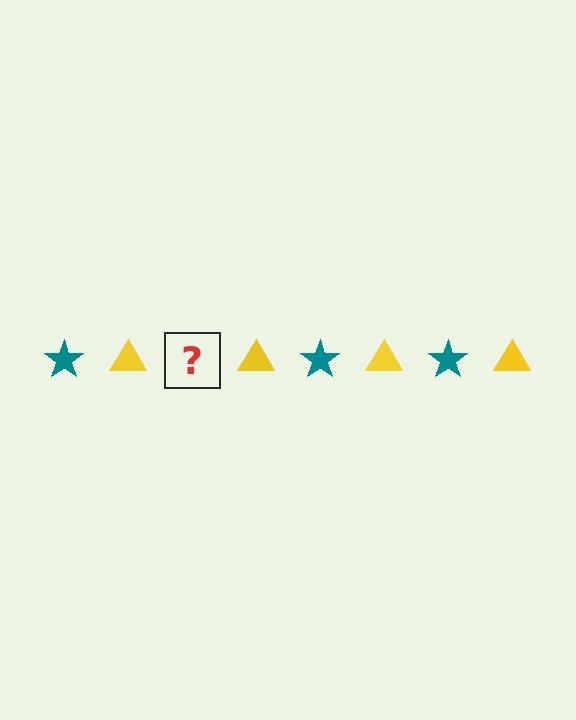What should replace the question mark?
The question mark should be replaced with a teal star.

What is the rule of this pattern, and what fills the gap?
The rule is that the pattern alternates between teal star and yellow triangle. The gap should be filled with a teal star.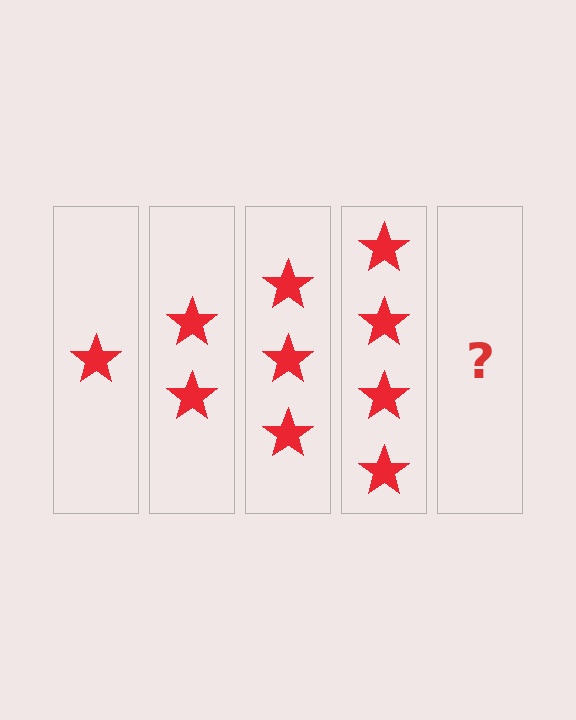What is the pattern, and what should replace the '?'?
The pattern is that each step adds one more star. The '?' should be 5 stars.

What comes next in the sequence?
The next element should be 5 stars.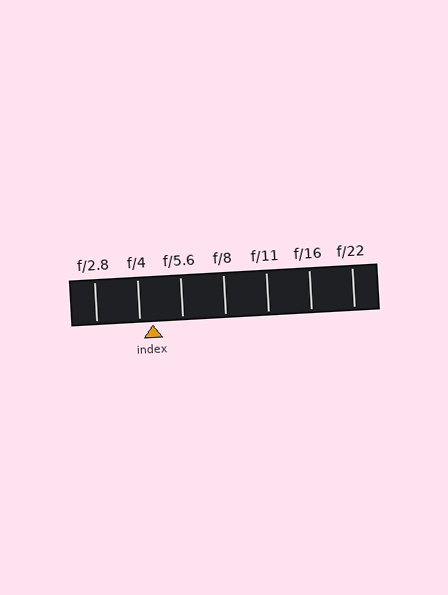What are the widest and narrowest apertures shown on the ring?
The widest aperture shown is f/2.8 and the narrowest is f/22.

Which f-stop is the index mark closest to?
The index mark is closest to f/4.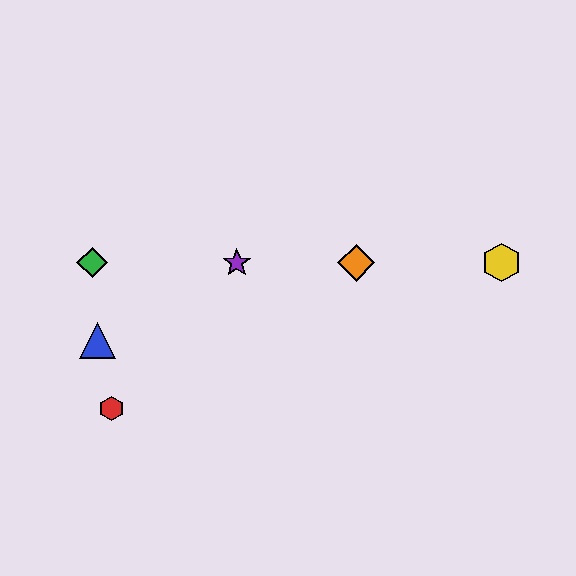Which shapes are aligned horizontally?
The green diamond, the yellow hexagon, the purple star, the orange diamond are aligned horizontally.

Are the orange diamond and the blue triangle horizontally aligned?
No, the orange diamond is at y≈263 and the blue triangle is at y≈341.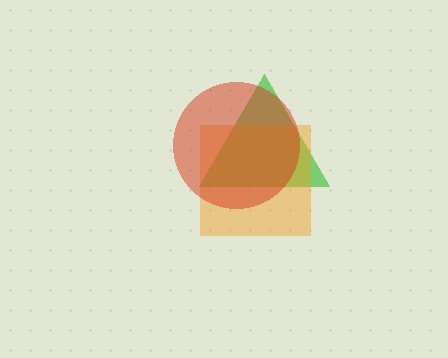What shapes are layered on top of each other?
The layered shapes are: a green triangle, an orange square, a red circle.